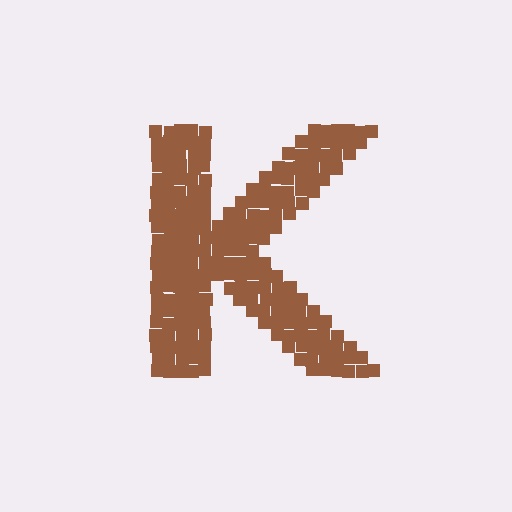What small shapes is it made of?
It is made of small squares.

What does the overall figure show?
The overall figure shows the letter K.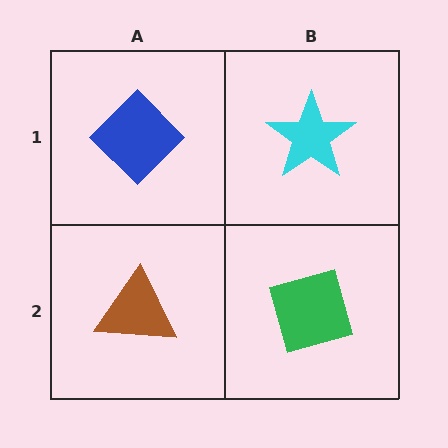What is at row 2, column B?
A green square.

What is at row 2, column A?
A brown triangle.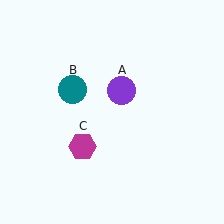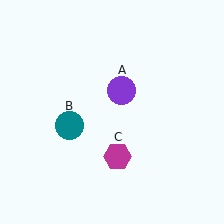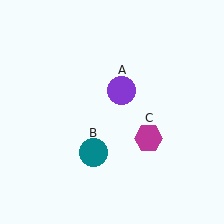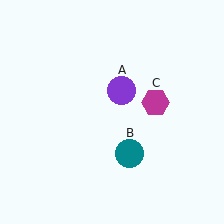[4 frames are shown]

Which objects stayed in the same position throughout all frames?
Purple circle (object A) remained stationary.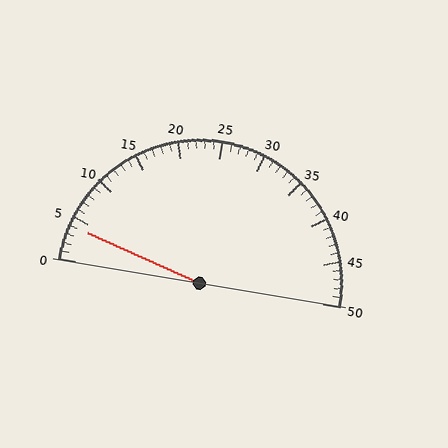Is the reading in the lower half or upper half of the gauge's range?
The reading is in the lower half of the range (0 to 50).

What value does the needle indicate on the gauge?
The needle indicates approximately 4.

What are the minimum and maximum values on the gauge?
The gauge ranges from 0 to 50.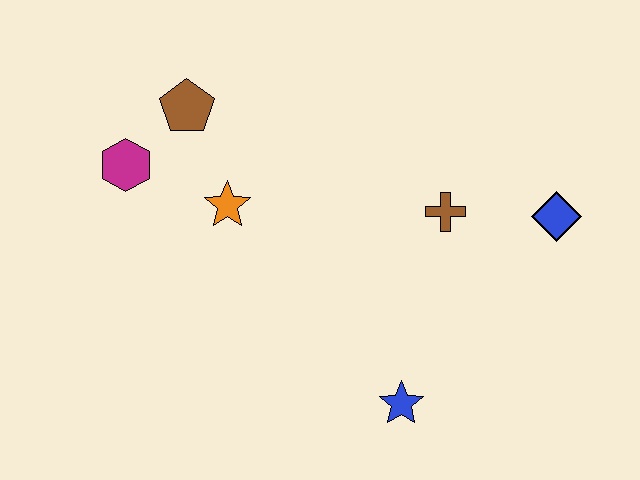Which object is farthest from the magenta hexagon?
The blue diamond is farthest from the magenta hexagon.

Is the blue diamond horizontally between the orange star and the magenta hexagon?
No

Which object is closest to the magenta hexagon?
The brown pentagon is closest to the magenta hexagon.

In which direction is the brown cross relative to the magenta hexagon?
The brown cross is to the right of the magenta hexagon.